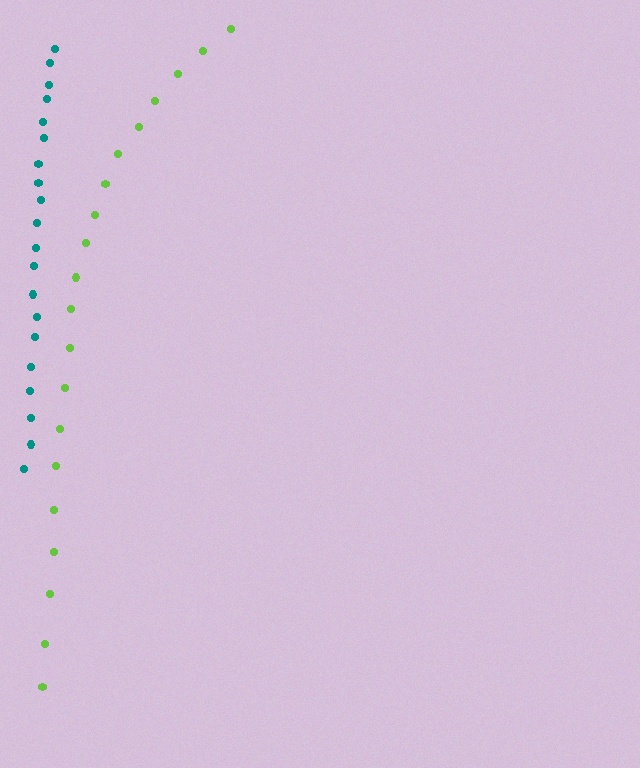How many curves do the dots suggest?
There are 2 distinct paths.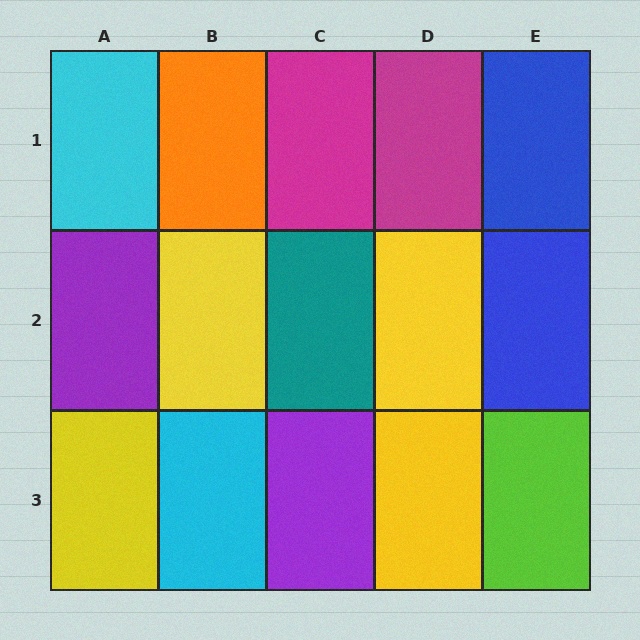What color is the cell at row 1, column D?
Magenta.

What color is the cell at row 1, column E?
Blue.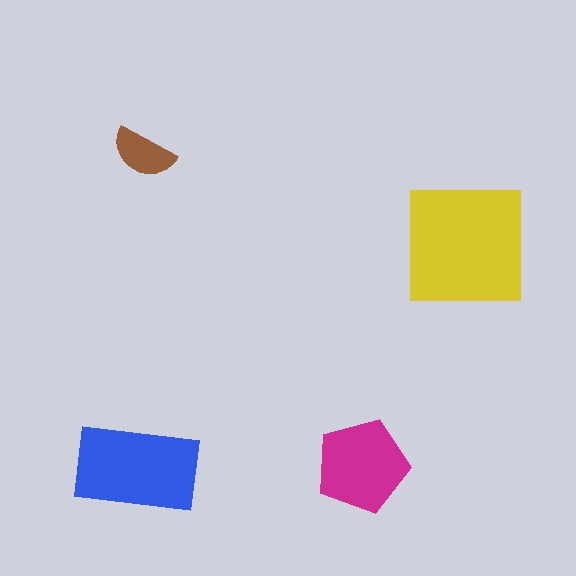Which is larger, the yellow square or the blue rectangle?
The yellow square.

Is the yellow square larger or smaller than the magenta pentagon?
Larger.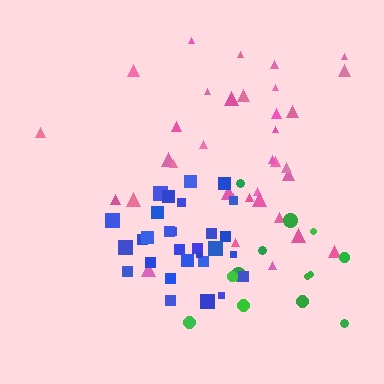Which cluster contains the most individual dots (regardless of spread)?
Pink (35).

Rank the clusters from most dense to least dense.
blue, pink, green.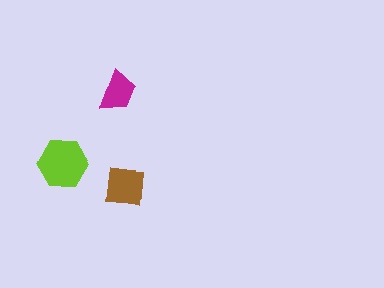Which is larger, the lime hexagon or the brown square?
The lime hexagon.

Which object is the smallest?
The magenta trapezoid.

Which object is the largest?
The lime hexagon.